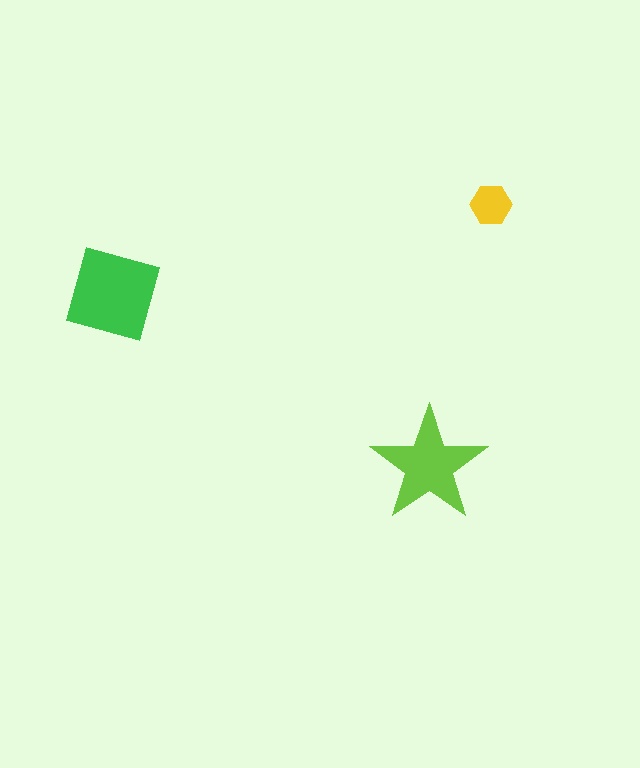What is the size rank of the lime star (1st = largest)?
2nd.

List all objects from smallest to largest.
The yellow hexagon, the lime star, the green diamond.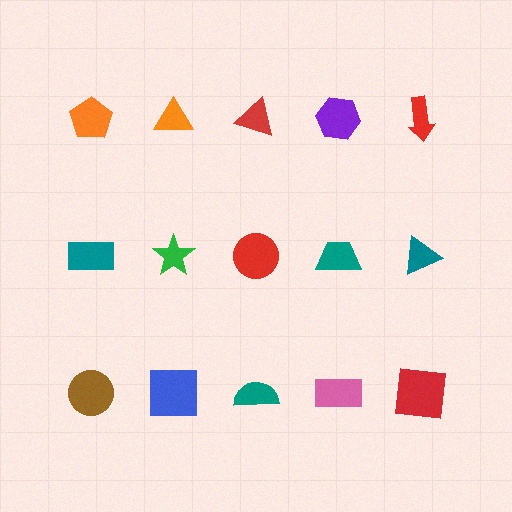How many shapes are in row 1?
5 shapes.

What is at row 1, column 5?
A red arrow.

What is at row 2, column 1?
A teal rectangle.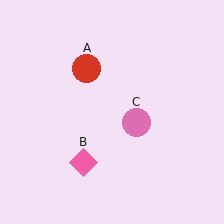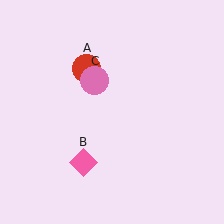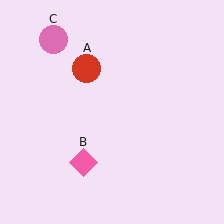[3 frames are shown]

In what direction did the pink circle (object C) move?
The pink circle (object C) moved up and to the left.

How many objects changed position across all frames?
1 object changed position: pink circle (object C).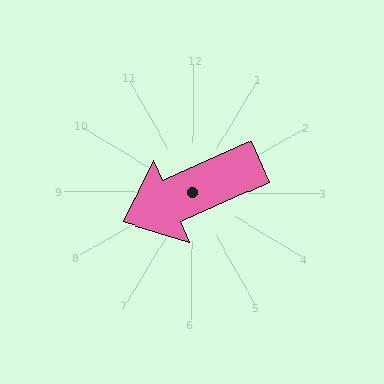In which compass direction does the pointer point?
Southwest.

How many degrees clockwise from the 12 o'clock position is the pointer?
Approximately 246 degrees.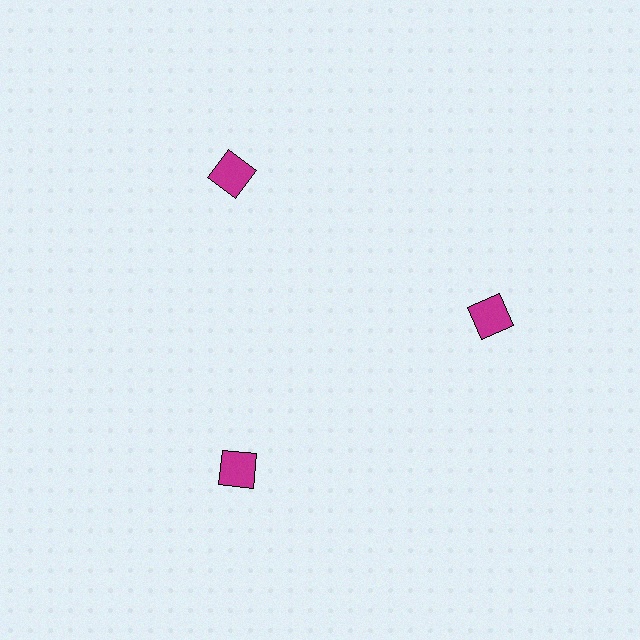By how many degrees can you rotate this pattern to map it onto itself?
The pattern maps onto itself every 120 degrees of rotation.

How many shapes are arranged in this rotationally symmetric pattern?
There are 3 shapes, arranged in 3 groups of 1.